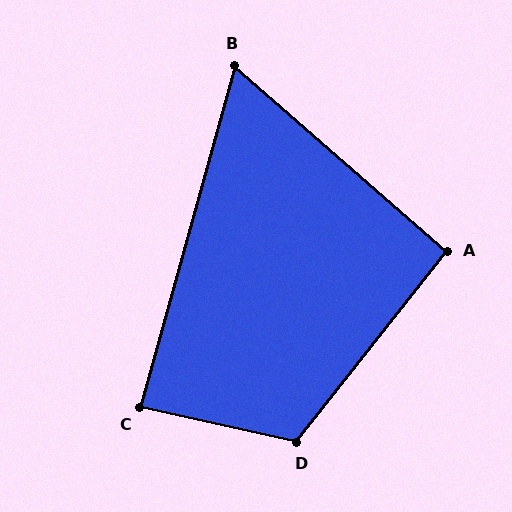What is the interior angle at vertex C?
Approximately 87 degrees (approximately right).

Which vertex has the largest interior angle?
D, at approximately 116 degrees.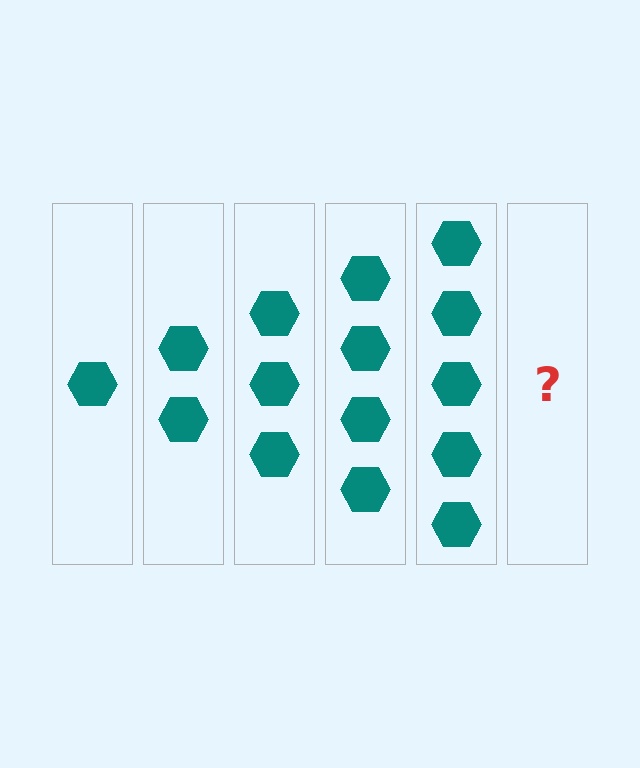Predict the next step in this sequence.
The next step is 6 hexagons.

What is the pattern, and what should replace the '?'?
The pattern is that each step adds one more hexagon. The '?' should be 6 hexagons.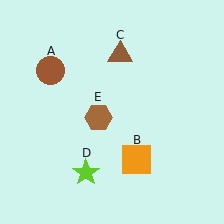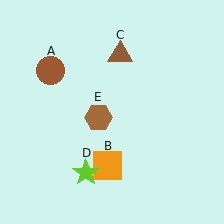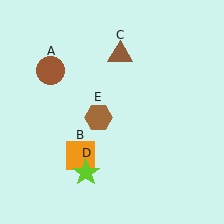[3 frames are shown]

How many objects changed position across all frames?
1 object changed position: orange square (object B).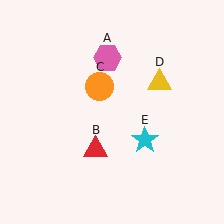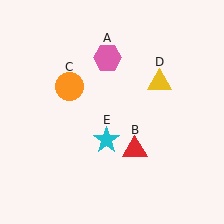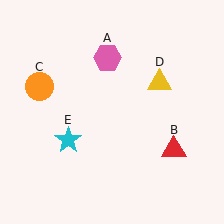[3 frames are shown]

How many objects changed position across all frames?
3 objects changed position: red triangle (object B), orange circle (object C), cyan star (object E).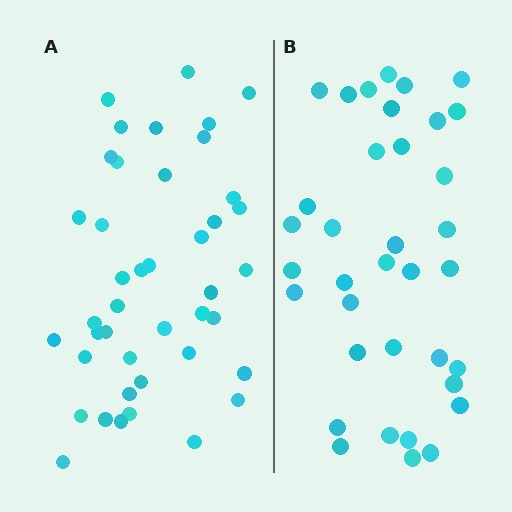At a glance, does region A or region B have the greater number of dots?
Region A (the left region) has more dots.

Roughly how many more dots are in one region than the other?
Region A has about 6 more dots than region B.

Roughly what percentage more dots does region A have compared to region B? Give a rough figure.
About 15% more.